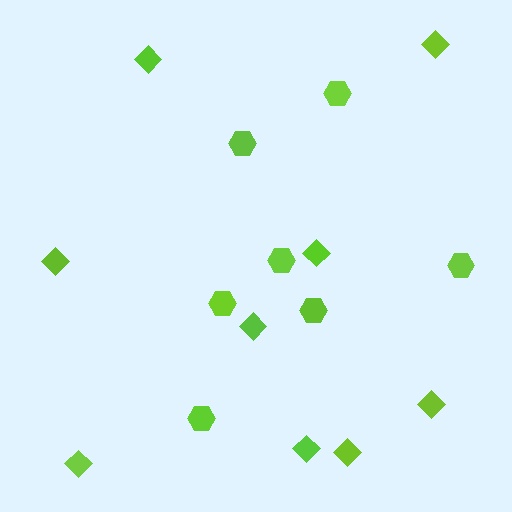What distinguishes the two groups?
There are 2 groups: one group of diamonds (9) and one group of hexagons (7).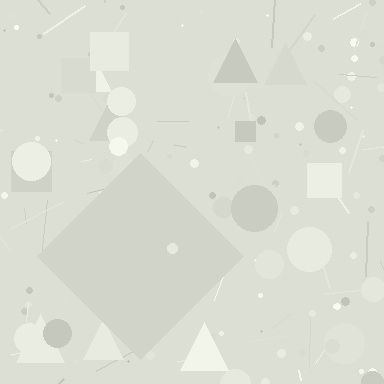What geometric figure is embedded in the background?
A diamond is embedded in the background.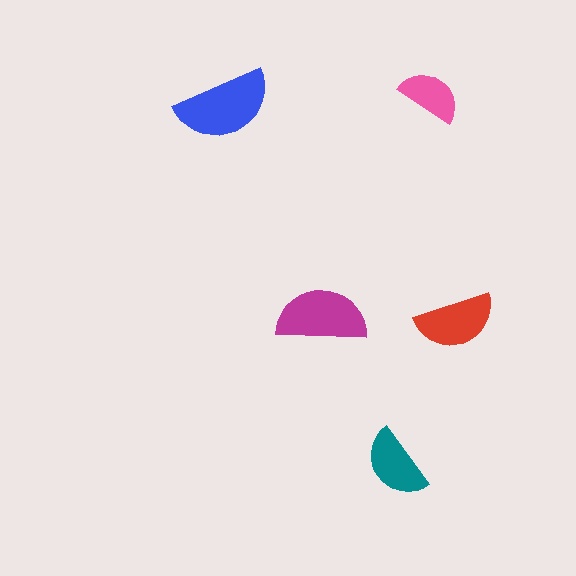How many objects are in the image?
There are 5 objects in the image.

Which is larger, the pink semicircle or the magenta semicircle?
The magenta one.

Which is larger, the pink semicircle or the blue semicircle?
The blue one.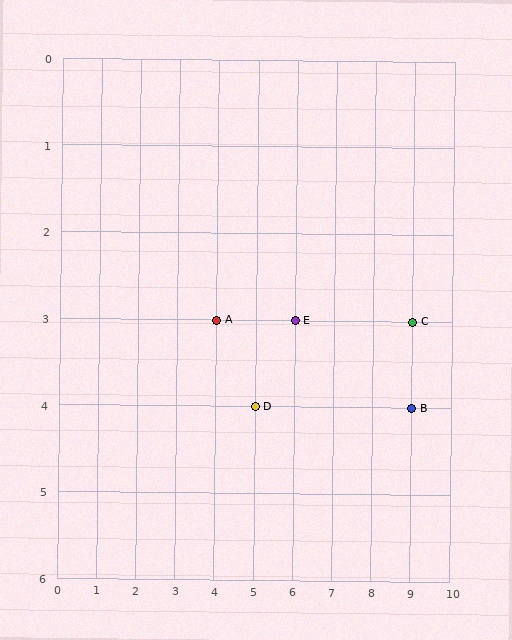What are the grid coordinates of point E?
Point E is at grid coordinates (6, 3).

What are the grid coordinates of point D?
Point D is at grid coordinates (5, 4).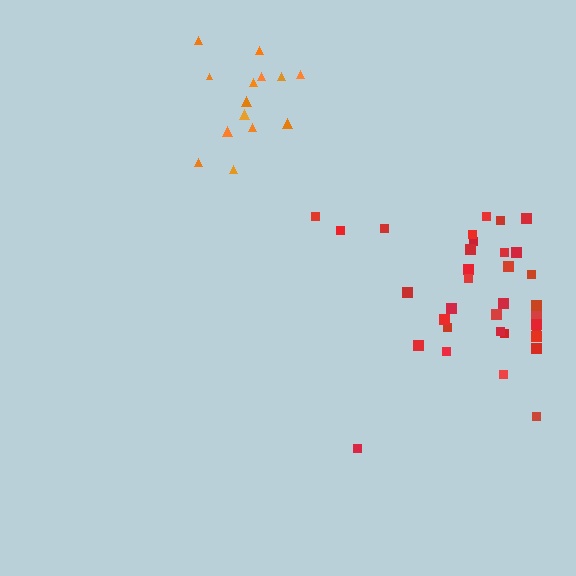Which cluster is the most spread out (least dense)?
Red.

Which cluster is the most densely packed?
Orange.